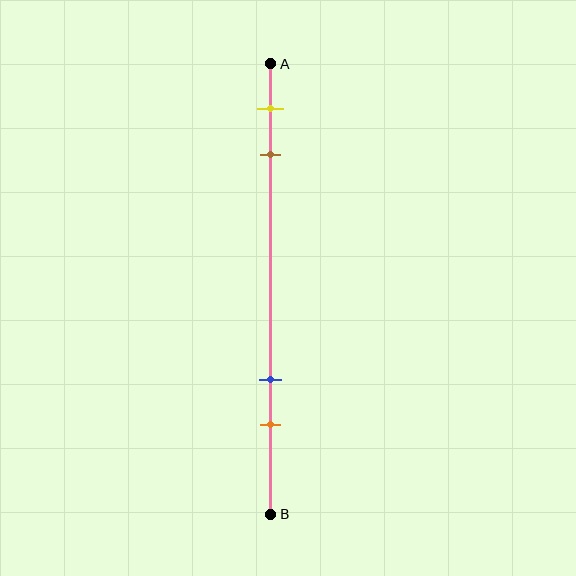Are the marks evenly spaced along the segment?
No, the marks are not evenly spaced.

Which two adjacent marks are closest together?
The yellow and brown marks are the closest adjacent pair.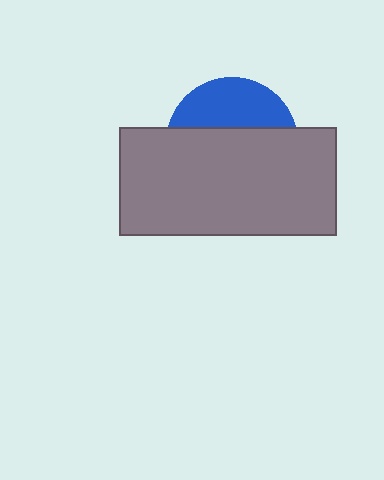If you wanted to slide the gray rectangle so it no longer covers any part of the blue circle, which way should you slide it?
Slide it down — that is the most direct way to separate the two shapes.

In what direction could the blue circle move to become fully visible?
The blue circle could move up. That would shift it out from behind the gray rectangle entirely.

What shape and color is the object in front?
The object in front is a gray rectangle.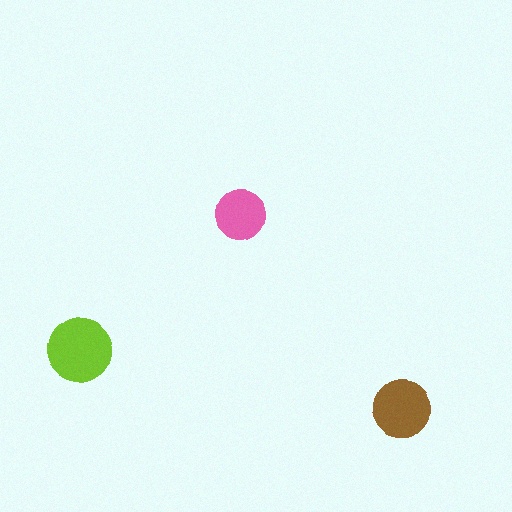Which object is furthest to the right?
The brown circle is rightmost.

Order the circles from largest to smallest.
the lime one, the brown one, the pink one.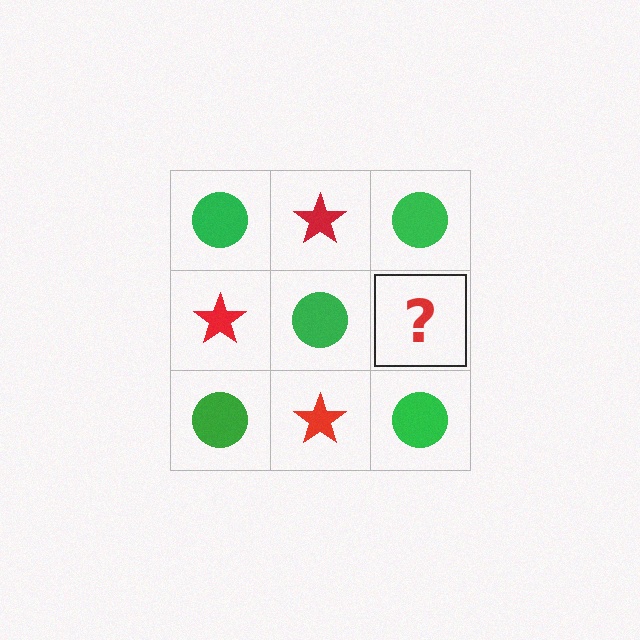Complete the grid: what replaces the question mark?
The question mark should be replaced with a red star.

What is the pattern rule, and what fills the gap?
The rule is that it alternates green circle and red star in a checkerboard pattern. The gap should be filled with a red star.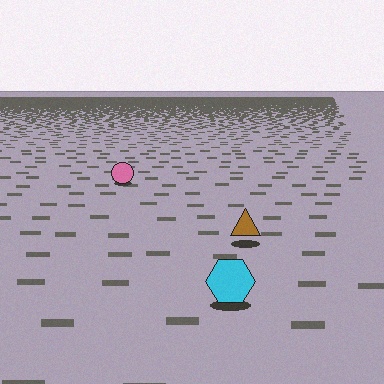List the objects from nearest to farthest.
From nearest to farthest: the cyan hexagon, the brown triangle, the pink circle.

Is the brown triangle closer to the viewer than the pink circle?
Yes. The brown triangle is closer — you can tell from the texture gradient: the ground texture is coarser near it.